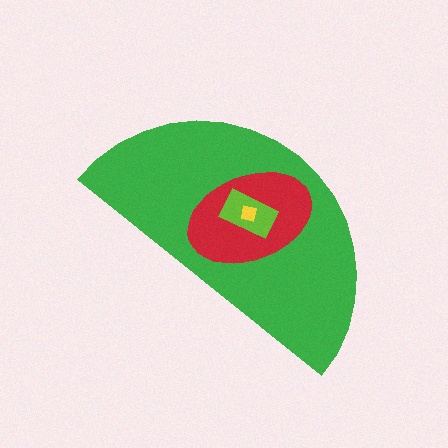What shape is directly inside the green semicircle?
The red ellipse.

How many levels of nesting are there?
4.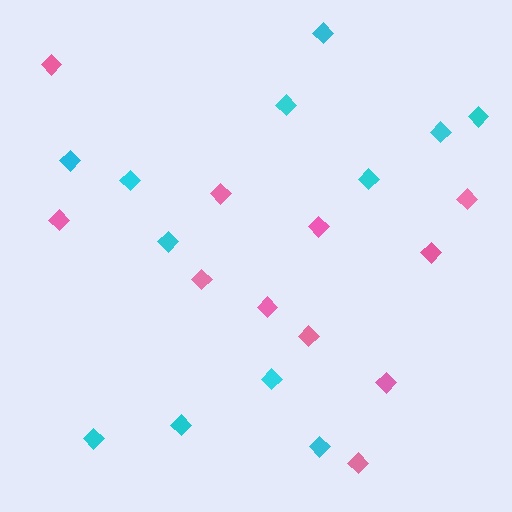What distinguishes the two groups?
There are 2 groups: one group of pink diamonds (11) and one group of cyan diamonds (12).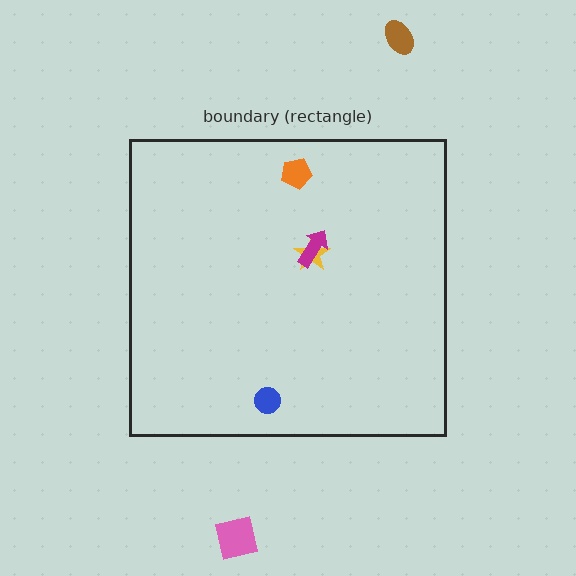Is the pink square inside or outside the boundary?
Outside.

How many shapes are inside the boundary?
4 inside, 2 outside.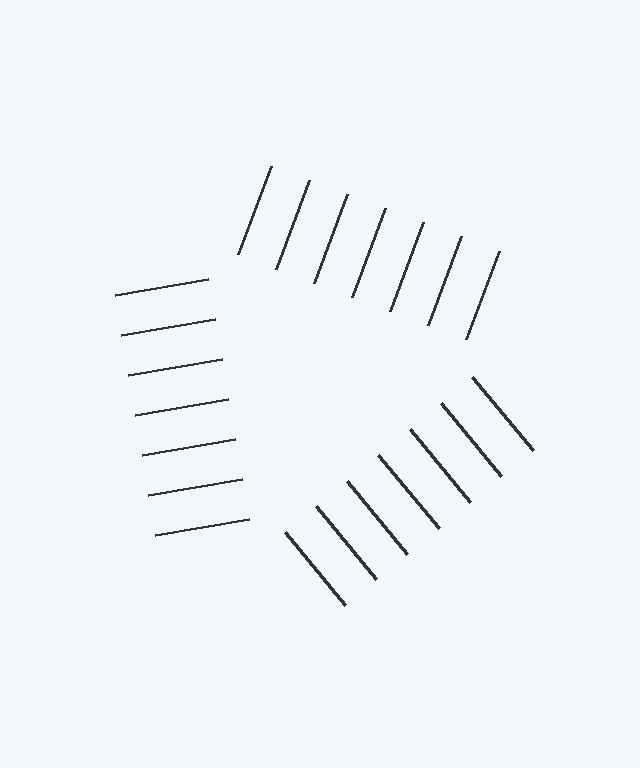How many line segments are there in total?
21 — 7 along each of the 3 edges.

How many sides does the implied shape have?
3 sides — the line-ends trace a triangle.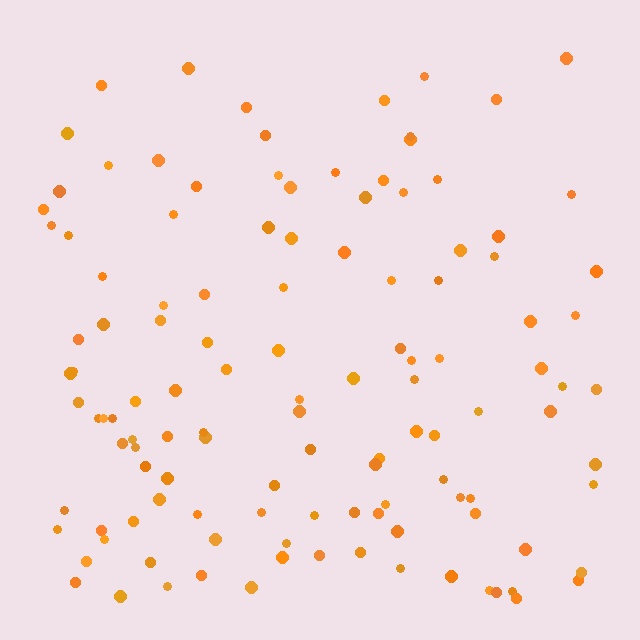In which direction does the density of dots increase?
From top to bottom, with the bottom side densest.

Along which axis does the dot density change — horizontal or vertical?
Vertical.